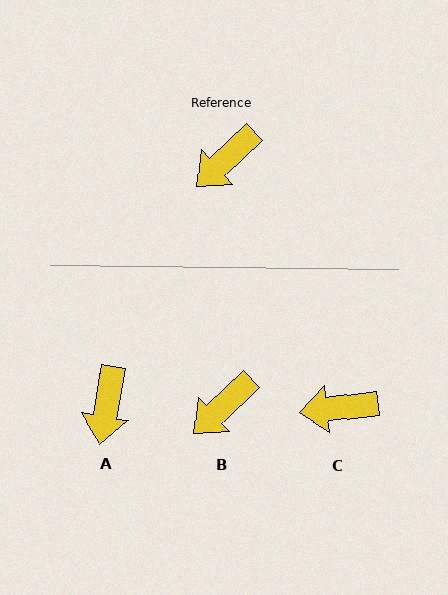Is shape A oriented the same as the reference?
No, it is off by about 37 degrees.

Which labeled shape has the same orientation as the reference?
B.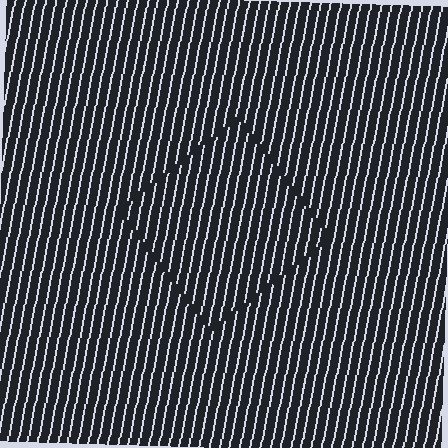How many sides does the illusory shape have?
4 sides — the line-ends trace a square.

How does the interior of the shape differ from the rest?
The interior of the shape contains the same grating, shifted by half a period — the contour is defined by the phase discontinuity where line-ends from the inner and outer gratings abut.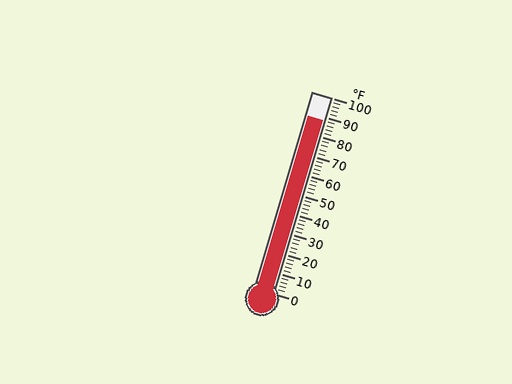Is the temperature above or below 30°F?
The temperature is above 30°F.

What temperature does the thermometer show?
The thermometer shows approximately 88°F.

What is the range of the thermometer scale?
The thermometer scale ranges from 0°F to 100°F.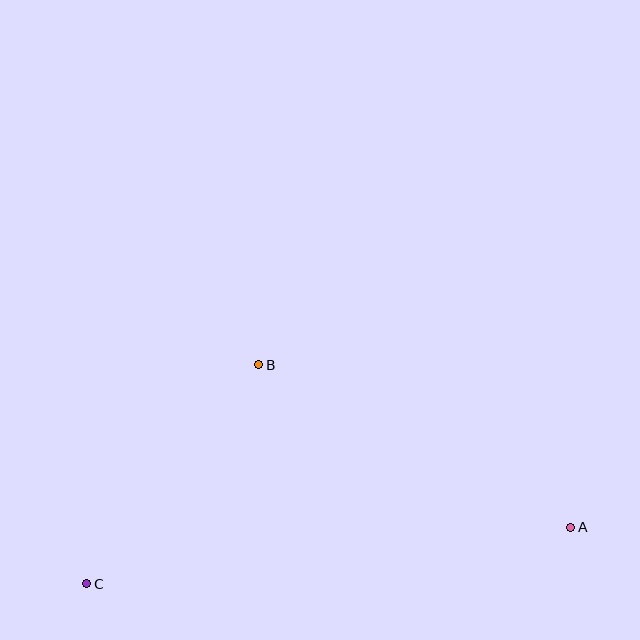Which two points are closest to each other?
Points B and C are closest to each other.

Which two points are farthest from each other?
Points A and C are farthest from each other.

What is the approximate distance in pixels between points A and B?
The distance between A and B is approximately 352 pixels.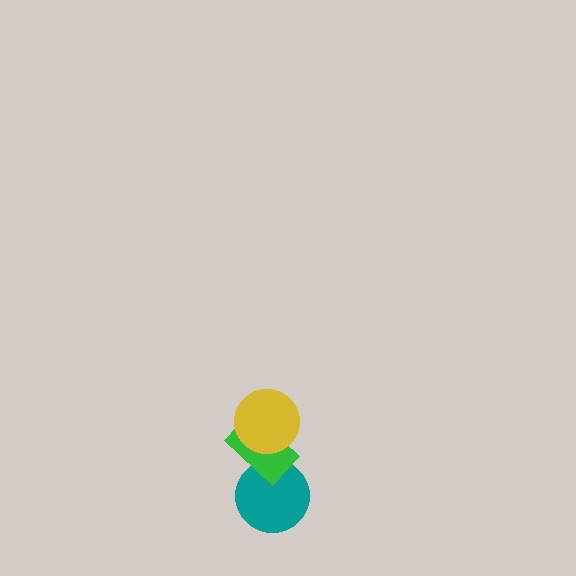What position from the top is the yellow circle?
The yellow circle is 1st from the top.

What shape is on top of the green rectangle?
The yellow circle is on top of the green rectangle.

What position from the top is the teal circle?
The teal circle is 3rd from the top.